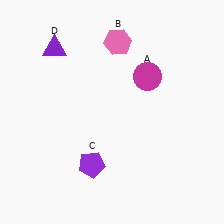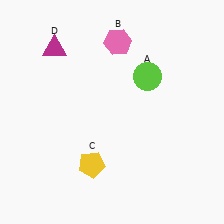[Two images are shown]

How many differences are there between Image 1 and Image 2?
There are 3 differences between the two images.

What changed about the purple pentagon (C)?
In Image 1, C is purple. In Image 2, it changed to yellow.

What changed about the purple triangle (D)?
In Image 1, D is purple. In Image 2, it changed to magenta.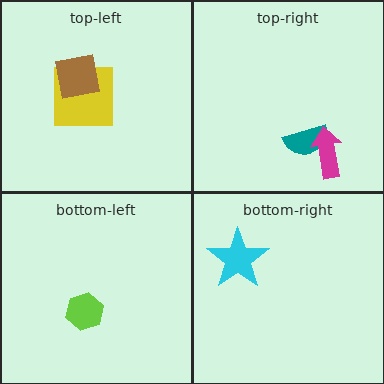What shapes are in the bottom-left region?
The lime hexagon.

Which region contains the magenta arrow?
The top-right region.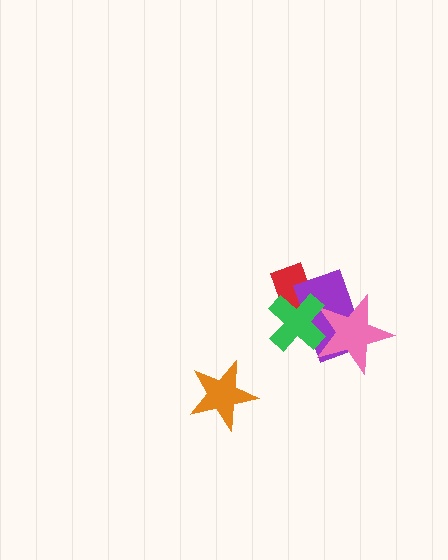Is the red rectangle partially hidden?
Yes, it is partially covered by another shape.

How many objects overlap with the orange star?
0 objects overlap with the orange star.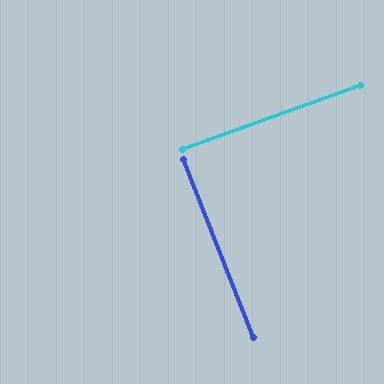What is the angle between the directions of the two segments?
Approximately 88 degrees.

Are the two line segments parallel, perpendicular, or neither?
Perpendicular — they meet at approximately 88°.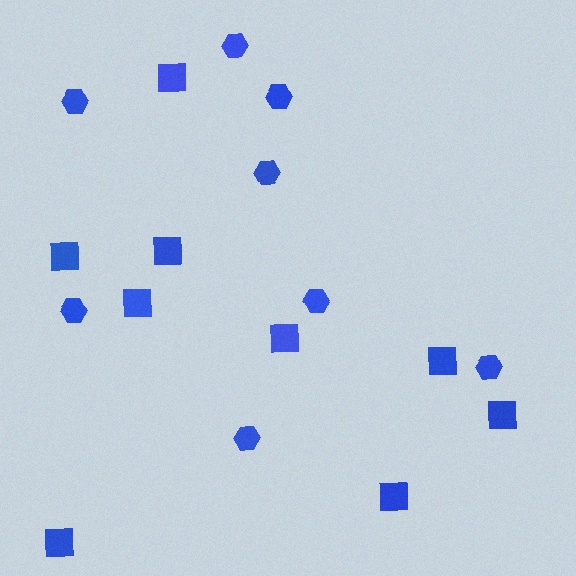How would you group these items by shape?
There are 2 groups: one group of hexagons (8) and one group of squares (9).